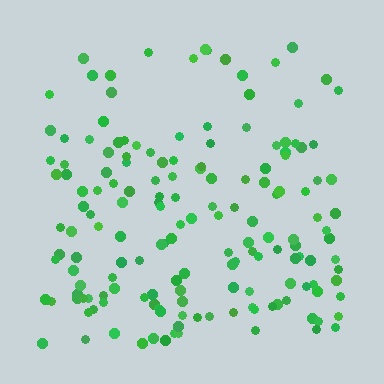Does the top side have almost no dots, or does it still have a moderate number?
Still a moderate number, just noticeably fewer than the bottom.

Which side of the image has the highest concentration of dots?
The bottom.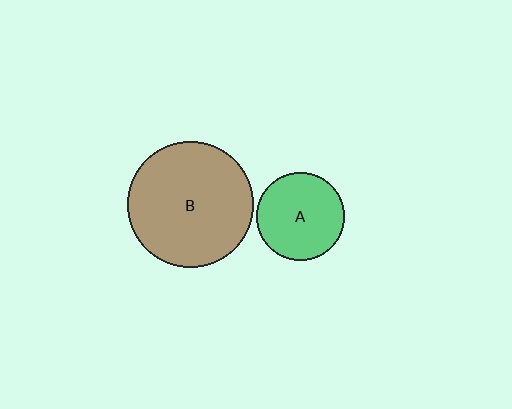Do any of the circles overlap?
No, none of the circles overlap.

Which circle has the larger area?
Circle B (brown).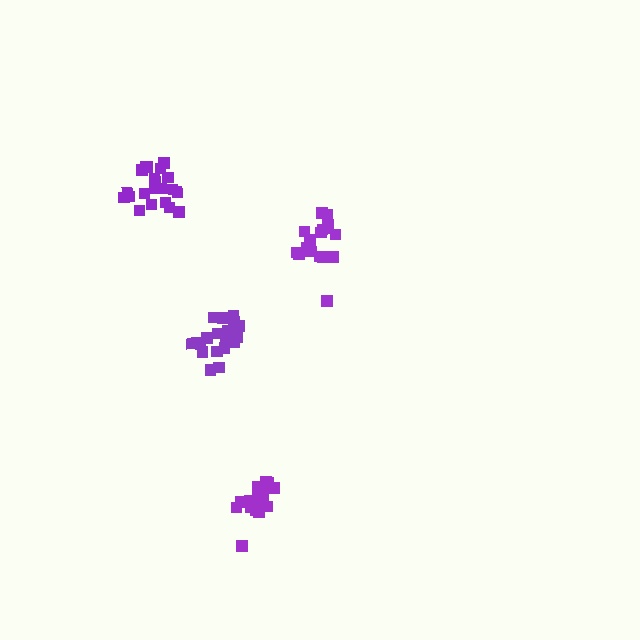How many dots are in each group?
Group 1: 21 dots, Group 2: 21 dots, Group 3: 19 dots, Group 4: 18 dots (79 total).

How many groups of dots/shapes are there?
There are 4 groups.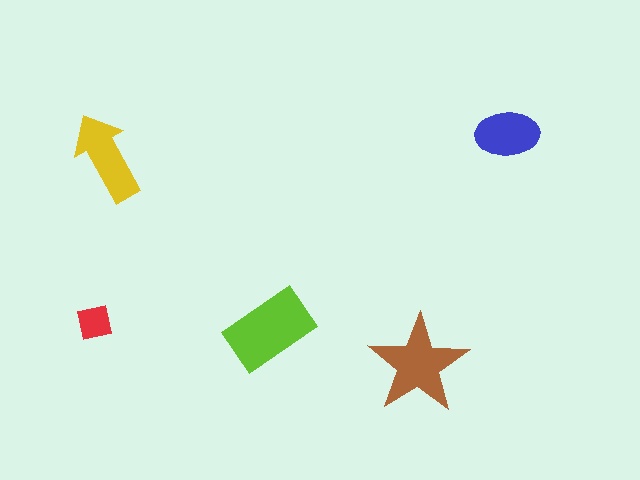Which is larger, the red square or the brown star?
The brown star.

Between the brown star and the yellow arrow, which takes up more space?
The brown star.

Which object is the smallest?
The red square.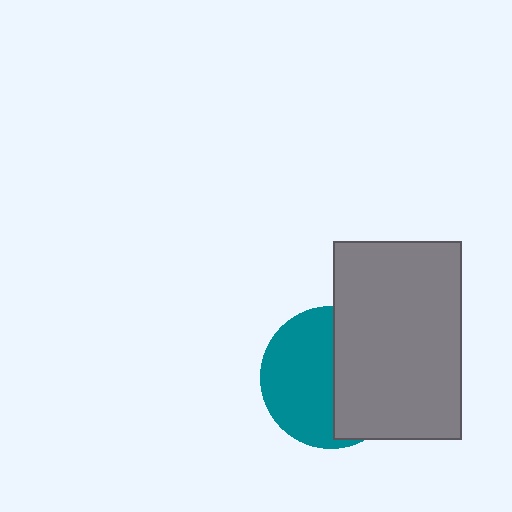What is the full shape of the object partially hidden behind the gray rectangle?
The partially hidden object is a teal circle.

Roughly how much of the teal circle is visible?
About half of it is visible (roughly 54%).